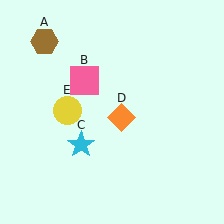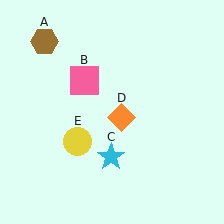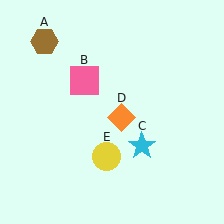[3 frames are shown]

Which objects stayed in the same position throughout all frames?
Brown hexagon (object A) and pink square (object B) and orange diamond (object D) remained stationary.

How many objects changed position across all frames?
2 objects changed position: cyan star (object C), yellow circle (object E).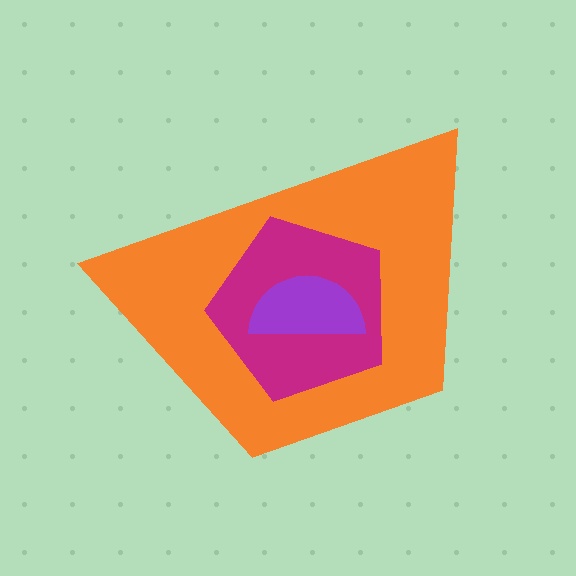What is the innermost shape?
The purple semicircle.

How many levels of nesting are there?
3.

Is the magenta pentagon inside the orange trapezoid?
Yes.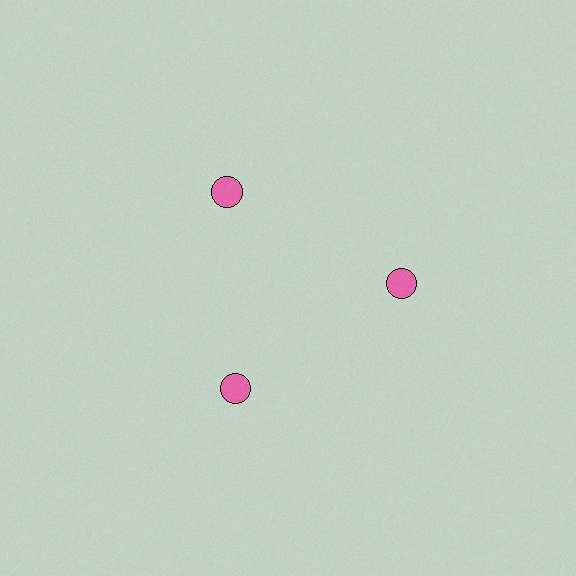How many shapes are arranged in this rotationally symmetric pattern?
There are 3 shapes, arranged in 3 groups of 1.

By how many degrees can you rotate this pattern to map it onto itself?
The pattern maps onto itself every 120 degrees of rotation.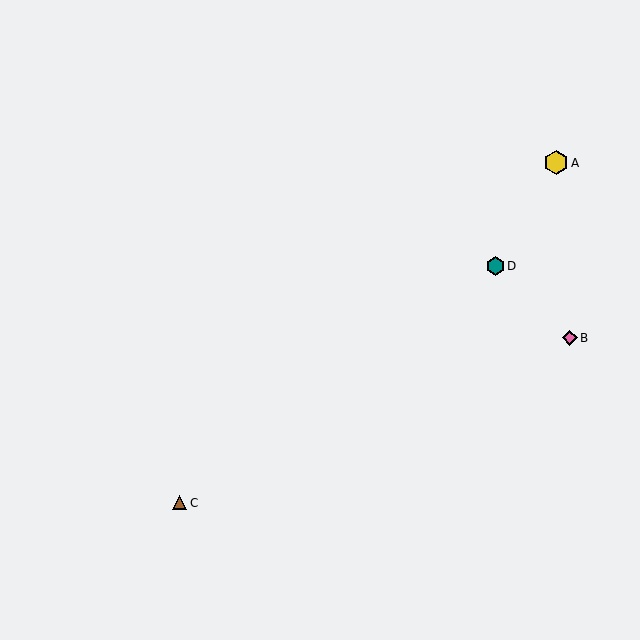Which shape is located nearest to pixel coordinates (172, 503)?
The brown triangle (labeled C) at (180, 503) is nearest to that location.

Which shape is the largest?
The yellow hexagon (labeled A) is the largest.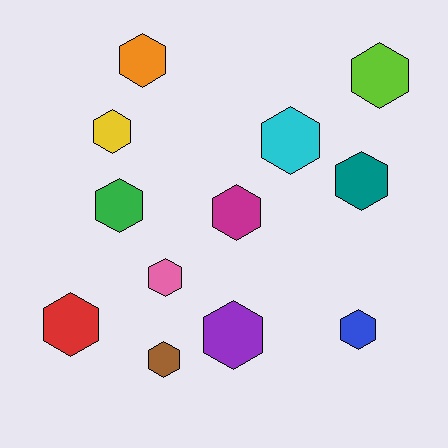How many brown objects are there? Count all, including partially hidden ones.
There is 1 brown object.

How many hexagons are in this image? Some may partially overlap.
There are 12 hexagons.